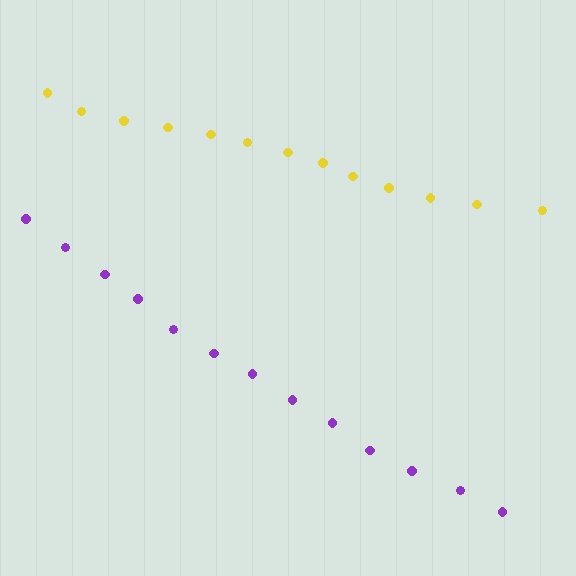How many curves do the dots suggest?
There are 2 distinct paths.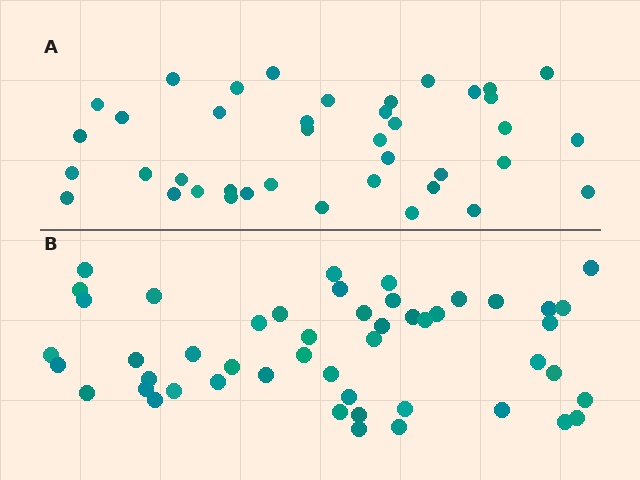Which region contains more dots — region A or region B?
Region B (the bottom region) has more dots.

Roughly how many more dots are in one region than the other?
Region B has roughly 8 or so more dots than region A.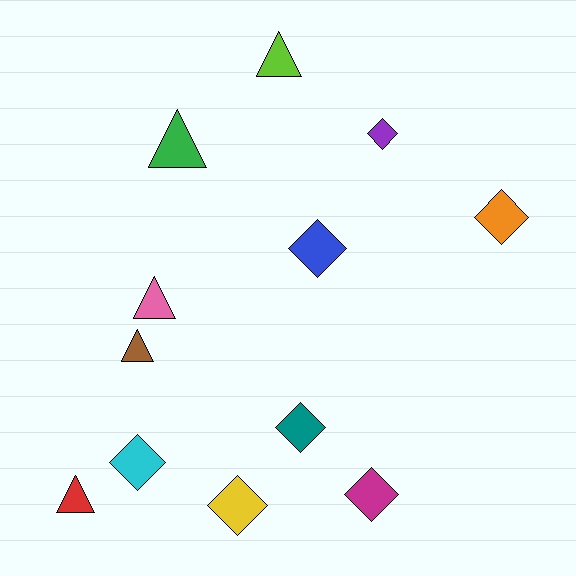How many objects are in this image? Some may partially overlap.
There are 12 objects.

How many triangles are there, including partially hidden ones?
There are 5 triangles.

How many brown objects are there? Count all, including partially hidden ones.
There is 1 brown object.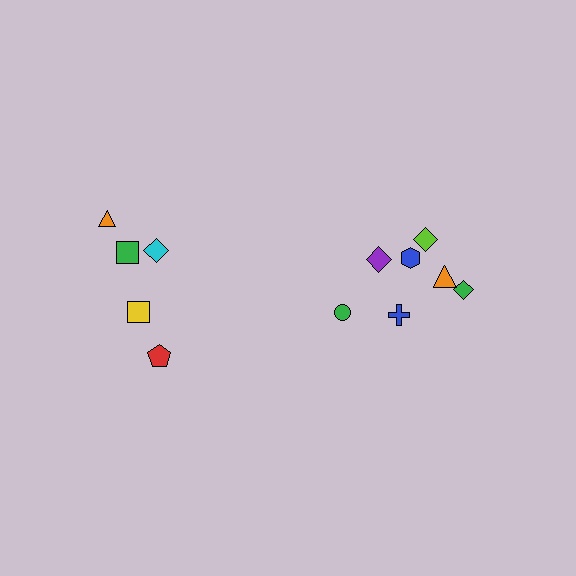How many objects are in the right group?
There are 7 objects.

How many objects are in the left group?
There are 5 objects.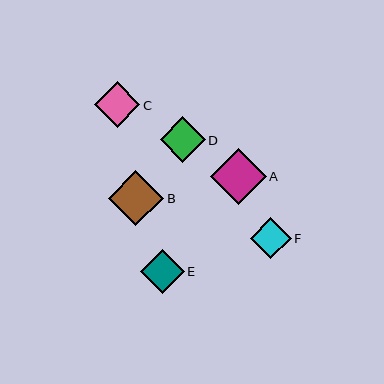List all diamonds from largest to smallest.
From largest to smallest: A, B, C, D, E, F.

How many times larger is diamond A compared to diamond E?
Diamond A is approximately 1.3 times the size of diamond E.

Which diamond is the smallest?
Diamond F is the smallest with a size of approximately 41 pixels.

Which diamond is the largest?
Diamond A is the largest with a size of approximately 56 pixels.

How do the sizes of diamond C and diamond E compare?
Diamond C and diamond E are approximately the same size.